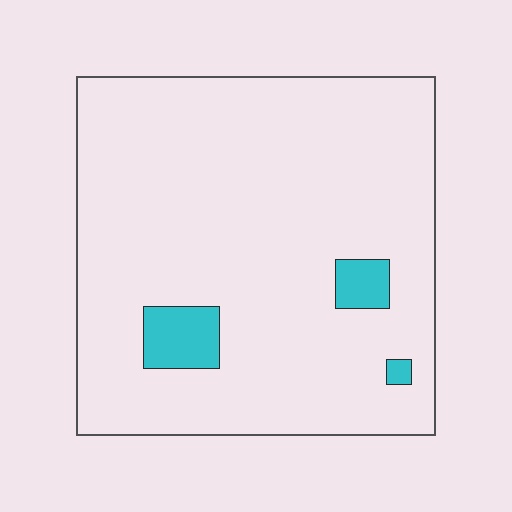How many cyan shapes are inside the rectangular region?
3.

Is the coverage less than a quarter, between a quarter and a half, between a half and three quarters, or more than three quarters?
Less than a quarter.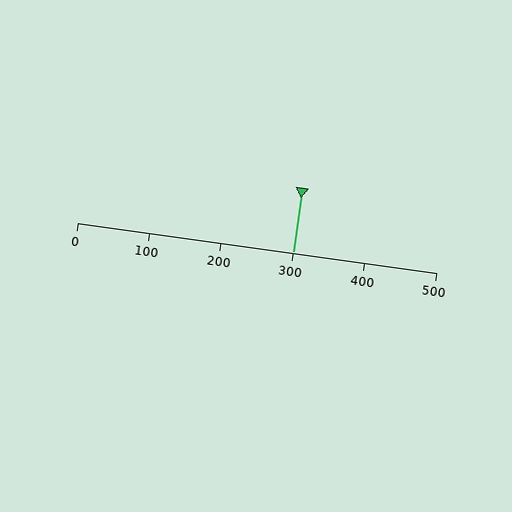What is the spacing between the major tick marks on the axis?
The major ticks are spaced 100 apart.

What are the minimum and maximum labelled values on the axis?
The axis runs from 0 to 500.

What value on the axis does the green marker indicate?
The marker indicates approximately 300.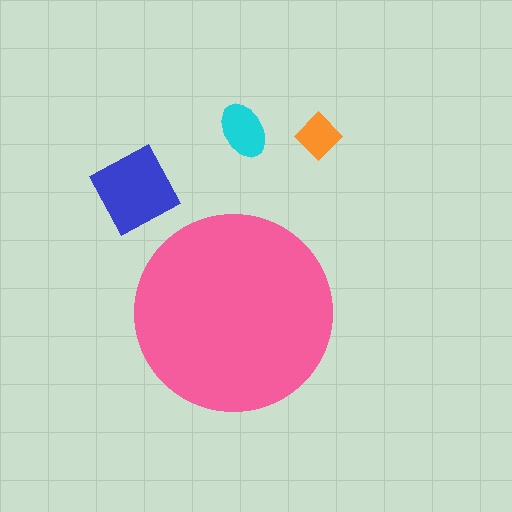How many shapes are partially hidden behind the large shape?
0 shapes are partially hidden.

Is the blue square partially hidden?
No, the blue square is fully visible.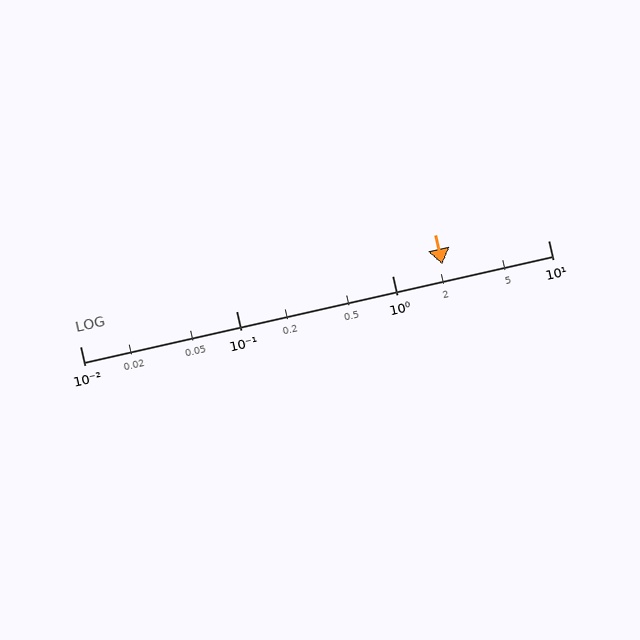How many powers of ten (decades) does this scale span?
The scale spans 3 decades, from 0.01 to 10.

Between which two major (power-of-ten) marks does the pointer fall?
The pointer is between 1 and 10.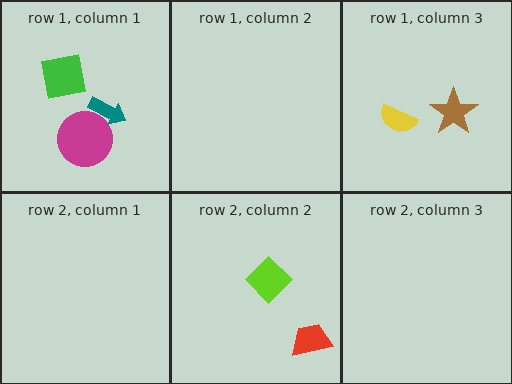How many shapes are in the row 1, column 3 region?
2.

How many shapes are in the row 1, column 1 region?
3.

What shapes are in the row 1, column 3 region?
The yellow semicircle, the brown star.